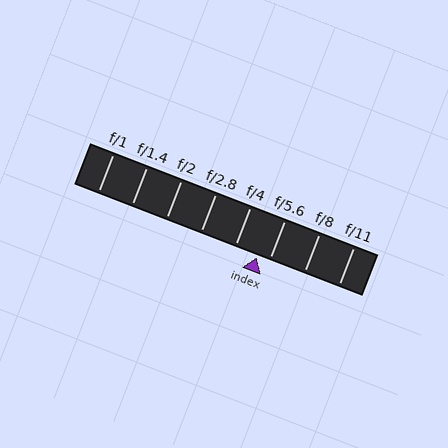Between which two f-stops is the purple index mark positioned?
The index mark is between f/4 and f/5.6.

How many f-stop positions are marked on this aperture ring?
There are 8 f-stop positions marked.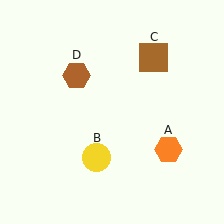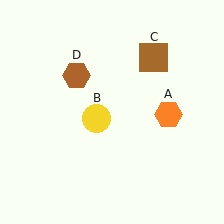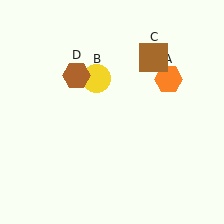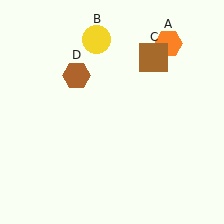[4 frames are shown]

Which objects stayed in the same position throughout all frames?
Brown square (object C) and brown hexagon (object D) remained stationary.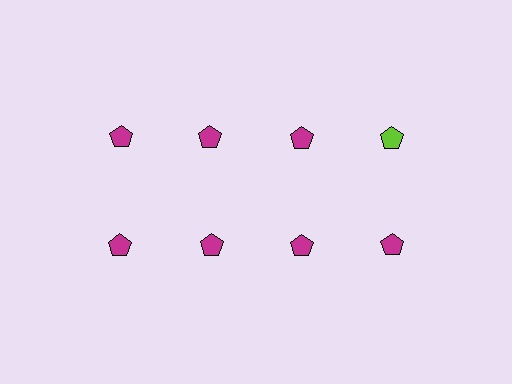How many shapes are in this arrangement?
There are 8 shapes arranged in a grid pattern.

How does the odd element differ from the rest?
It has a different color: lime instead of magenta.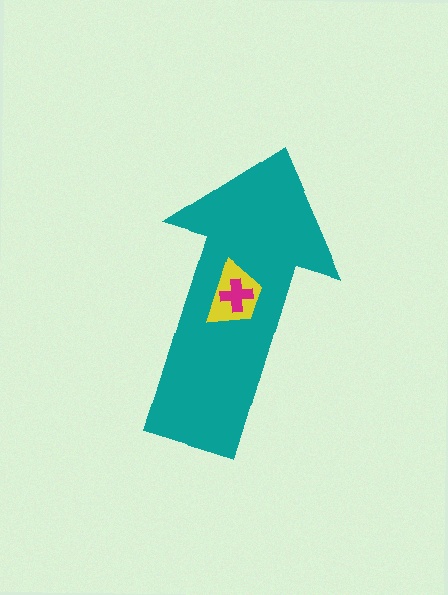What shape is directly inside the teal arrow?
The yellow trapezoid.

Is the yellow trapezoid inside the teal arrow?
Yes.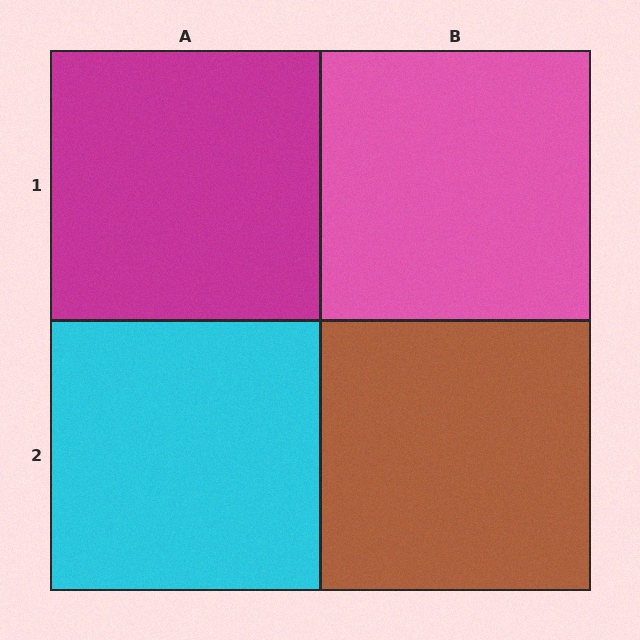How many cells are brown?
1 cell is brown.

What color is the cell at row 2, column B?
Brown.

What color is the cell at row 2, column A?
Cyan.